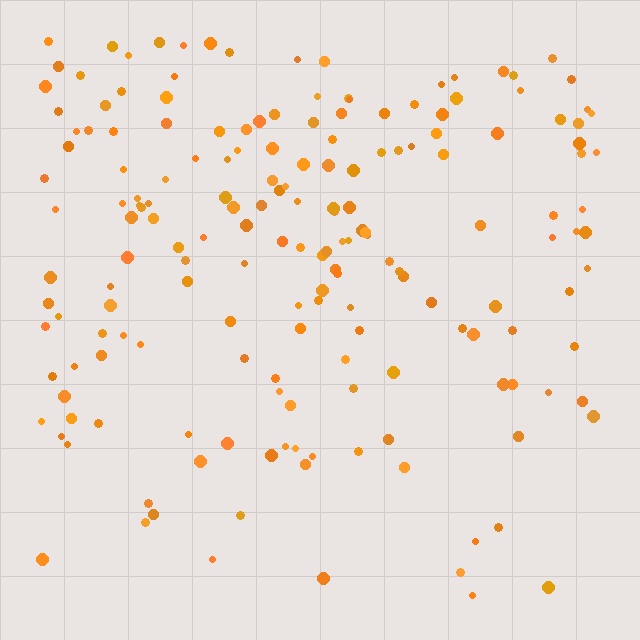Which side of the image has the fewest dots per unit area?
The bottom.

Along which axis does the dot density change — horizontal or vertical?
Vertical.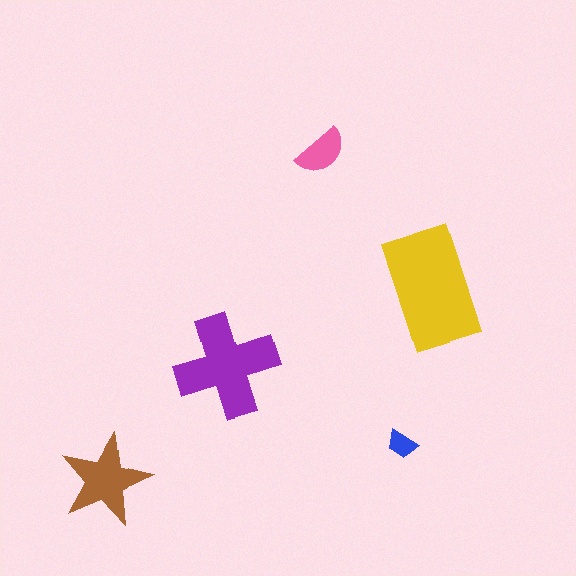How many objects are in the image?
There are 5 objects in the image.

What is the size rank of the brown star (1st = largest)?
3rd.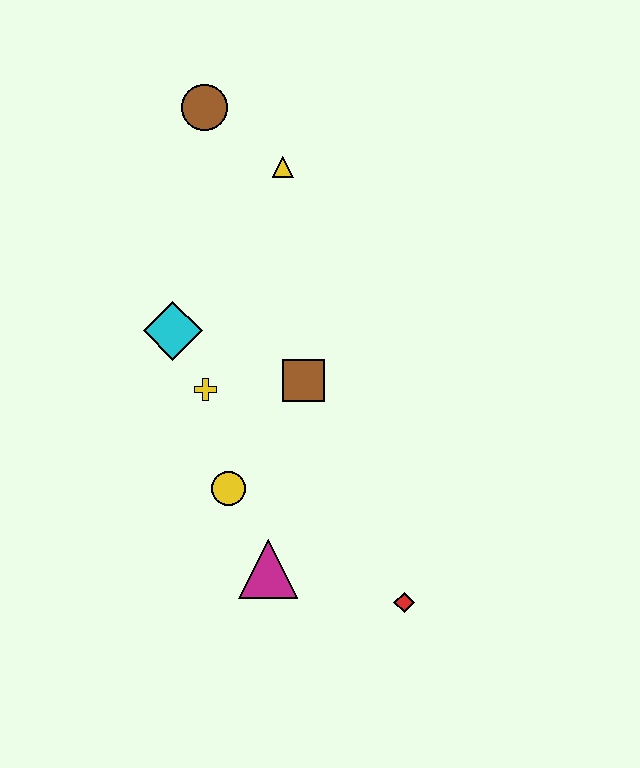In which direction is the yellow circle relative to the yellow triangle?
The yellow circle is below the yellow triangle.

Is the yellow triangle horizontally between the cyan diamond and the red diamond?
Yes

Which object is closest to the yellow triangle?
The brown circle is closest to the yellow triangle.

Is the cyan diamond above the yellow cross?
Yes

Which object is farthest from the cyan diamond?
The red diamond is farthest from the cyan diamond.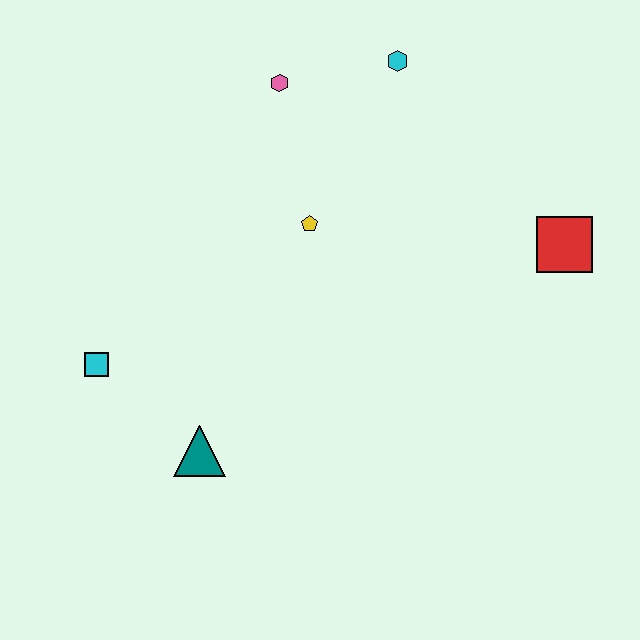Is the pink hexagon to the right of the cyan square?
Yes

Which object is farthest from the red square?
The cyan square is farthest from the red square.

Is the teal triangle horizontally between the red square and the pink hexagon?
No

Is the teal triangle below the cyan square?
Yes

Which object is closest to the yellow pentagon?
The pink hexagon is closest to the yellow pentagon.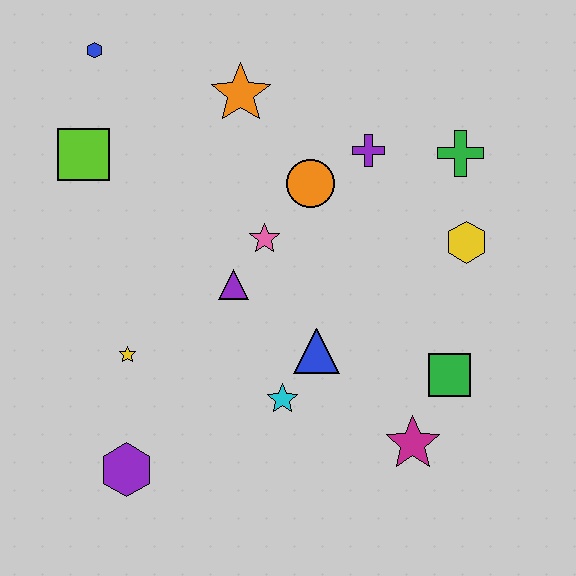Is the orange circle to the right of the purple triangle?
Yes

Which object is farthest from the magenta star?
The blue hexagon is farthest from the magenta star.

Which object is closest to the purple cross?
The orange circle is closest to the purple cross.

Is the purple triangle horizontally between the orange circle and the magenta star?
No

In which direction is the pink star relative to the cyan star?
The pink star is above the cyan star.